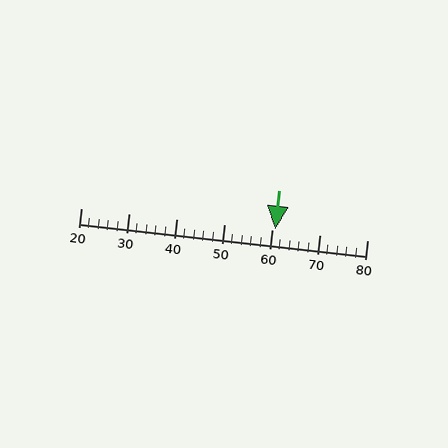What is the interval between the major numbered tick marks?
The major tick marks are spaced 10 units apart.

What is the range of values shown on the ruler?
The ruler shows values from 20 to 80.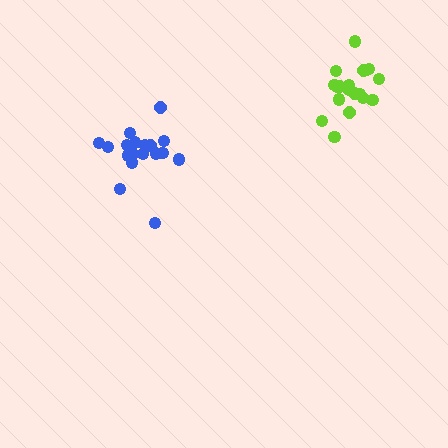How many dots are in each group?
Group 1: 20 dots, Group 2: 18 dots (38 total).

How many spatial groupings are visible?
There are 2 spatial groupings.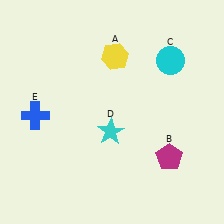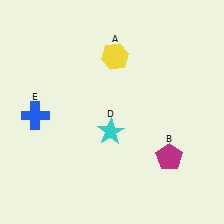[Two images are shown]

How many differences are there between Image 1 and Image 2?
There is 1 difference between the two images.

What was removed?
The cyan circle (C) was removed in Image 2.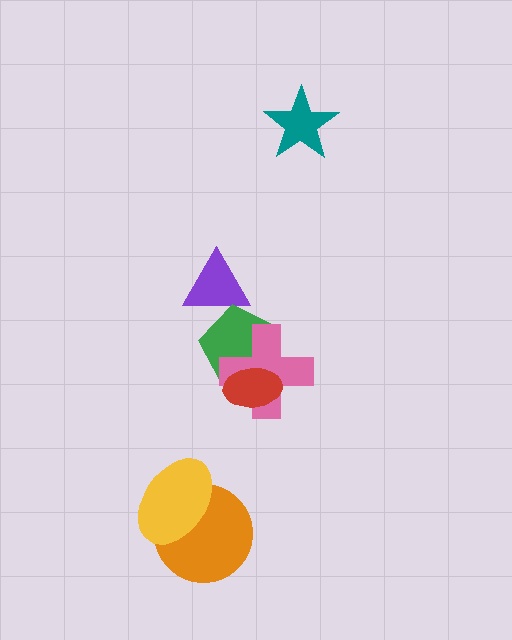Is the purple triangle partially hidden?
Yes, it is partially covered by another shape.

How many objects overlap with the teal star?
0 objects overlap with the teal star.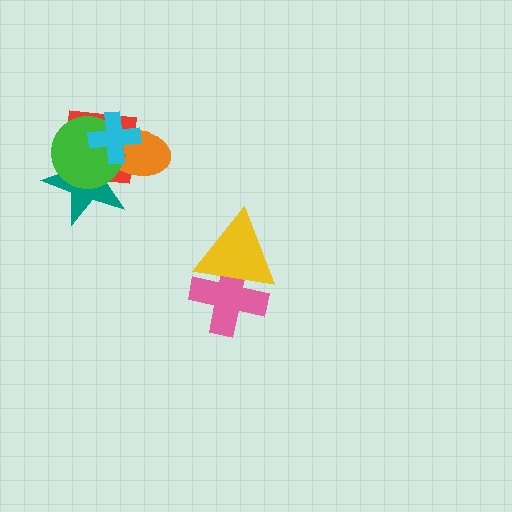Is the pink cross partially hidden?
Yes, it is partially covered by another shape.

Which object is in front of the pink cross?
The yellow triangle is in front of the pink cross.